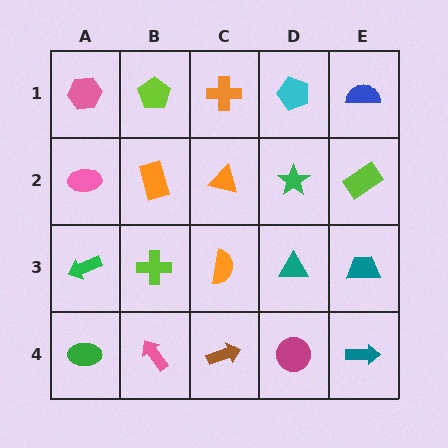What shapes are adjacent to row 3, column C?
An orange triangle (row 2, column C), a brown arrow (row 4, column C), a lime cross (row 3, column B), a teal triangle (row 3, column D).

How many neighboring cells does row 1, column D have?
3.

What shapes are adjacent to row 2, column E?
A blue semicircle (row 1, column E), a teal trapezoid (row 3, column E), a green star (row 2, column D).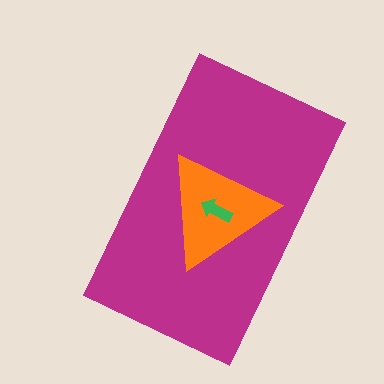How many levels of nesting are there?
3.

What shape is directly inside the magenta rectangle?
The orange triangle.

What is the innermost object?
The green arrow.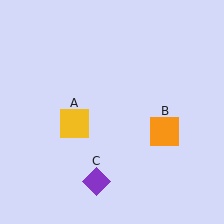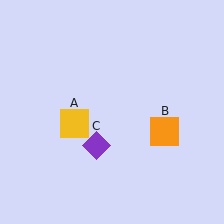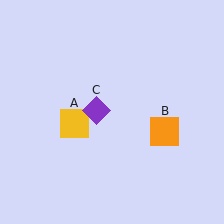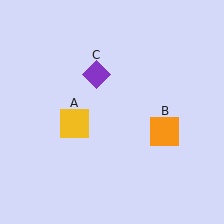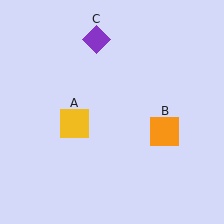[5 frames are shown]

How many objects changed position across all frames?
1 object changed position: purple diamond (object C).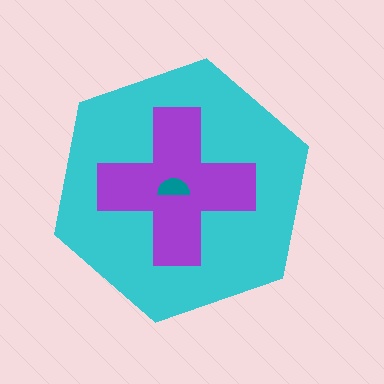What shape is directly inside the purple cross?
The teal semicircle.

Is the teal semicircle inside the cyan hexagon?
Yes.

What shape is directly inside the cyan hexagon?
The purple cross.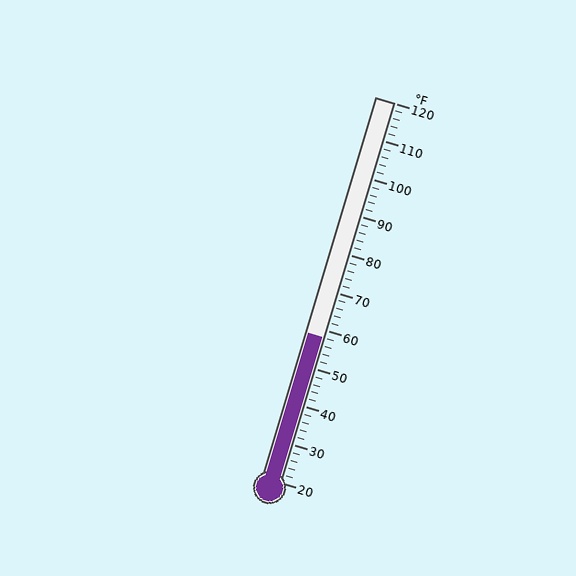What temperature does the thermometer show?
The thermometer shows approximately 58°F.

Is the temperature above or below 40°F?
The temperature is above 40°F.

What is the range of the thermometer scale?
The thermometer scale ranges from 20°F to 120°F.